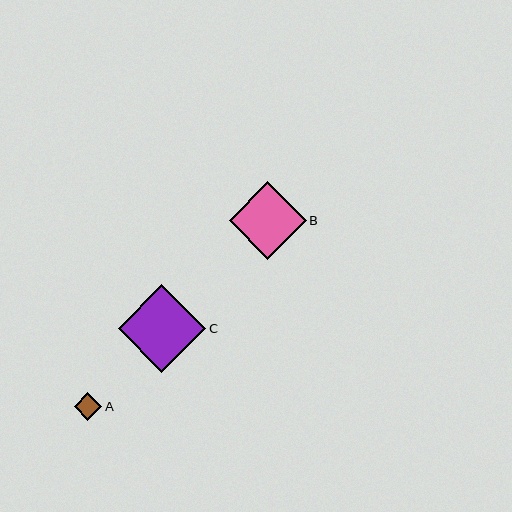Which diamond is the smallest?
Diamond A is the smallest with a size of approximately 28 pixels.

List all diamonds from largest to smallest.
From largest to smallest: C, B, A.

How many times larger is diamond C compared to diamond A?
Diamond C is approximately 3.1 times the size of diamond A.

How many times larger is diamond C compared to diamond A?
Diamond C is approximately 3.1 times the size of diamond A.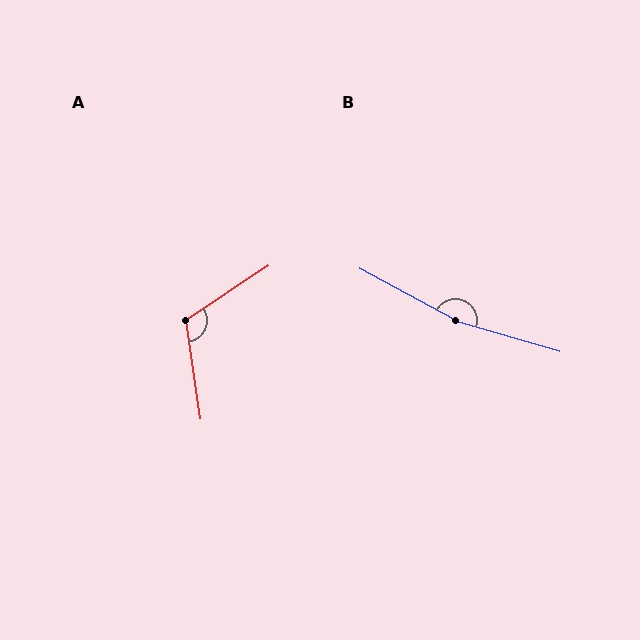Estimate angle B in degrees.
Approximately 168 degrees.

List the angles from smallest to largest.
A (115°), B (168°).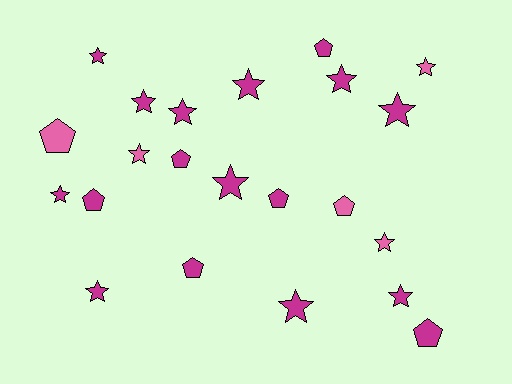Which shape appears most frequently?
Star, with 14 objects.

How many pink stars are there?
There are 3 pink stars.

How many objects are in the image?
There are 22 objects.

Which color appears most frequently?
Magenta, with 17 objects.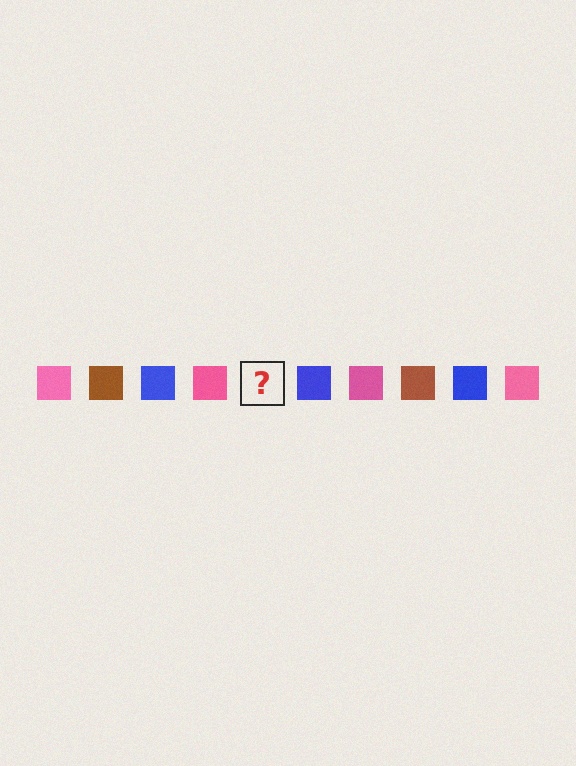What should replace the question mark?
The question mark should be replaced with a brown square.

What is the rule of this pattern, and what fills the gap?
The rule is that the pattern cycles through pink, brown, blue squares. The gap should be filled with a brown square.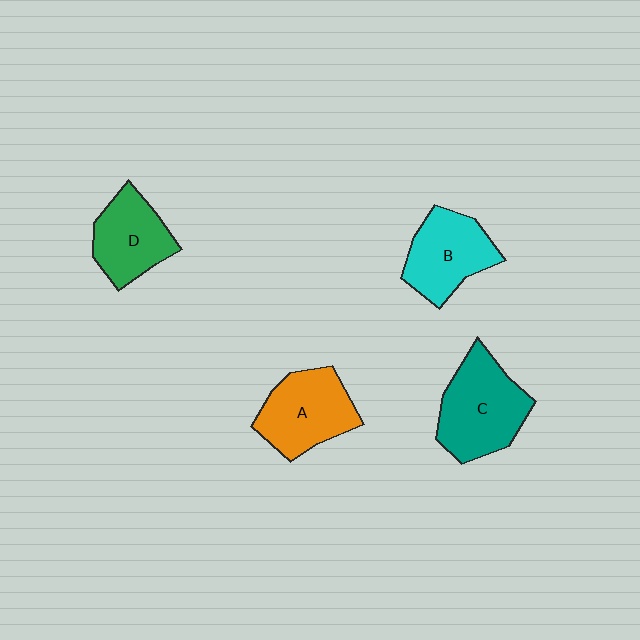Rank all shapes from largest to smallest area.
From largest to smallest: C (teal), A (orange), B (cyan), D (green).